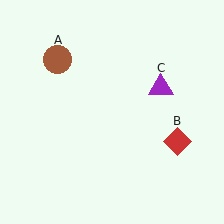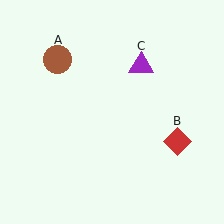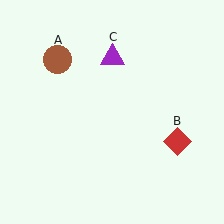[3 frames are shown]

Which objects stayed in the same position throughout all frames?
Brown circle (object A) and red diamond (object B) remained stationary.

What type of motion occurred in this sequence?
The purple triangle (object C) rotated counterclockwise around the center of the scene.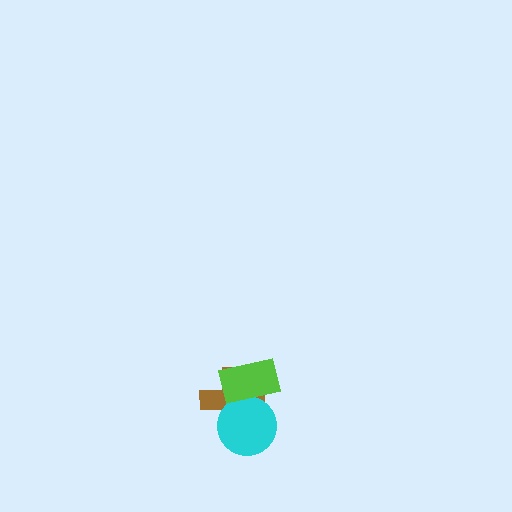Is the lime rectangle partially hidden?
No, no other shape covers it.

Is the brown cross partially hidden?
Yes, it is partially covered by another shape.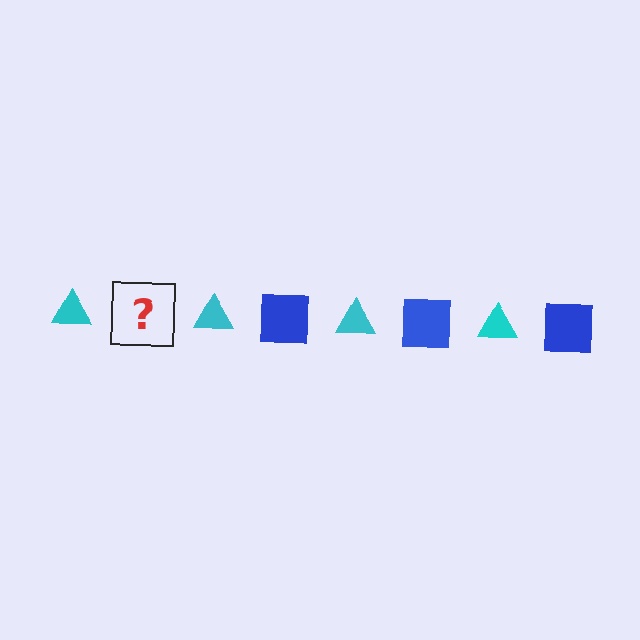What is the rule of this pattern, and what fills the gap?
The rule is that the pattern alternates between cyan triangle and blue square. The gap should be filled with a blue square.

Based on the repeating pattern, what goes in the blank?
The blank should be a blue square.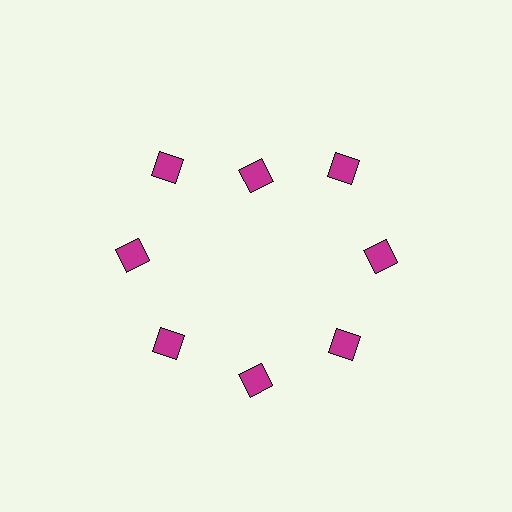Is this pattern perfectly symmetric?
No. The 8 magenta diamonds are arranged in a ring, but one element near the 12 o'clock position is pulled inward toward the center, breaking the 8-fold rotational symmetry.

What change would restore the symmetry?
The symmetry would be restored by moving it outward, back onto the ring so that all 8 diamonds sit at equal angles and equal distance from the center.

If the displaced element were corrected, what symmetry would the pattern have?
It would have 8-fold rotational symmetry — the pattern would map onto itself every 45 degrees.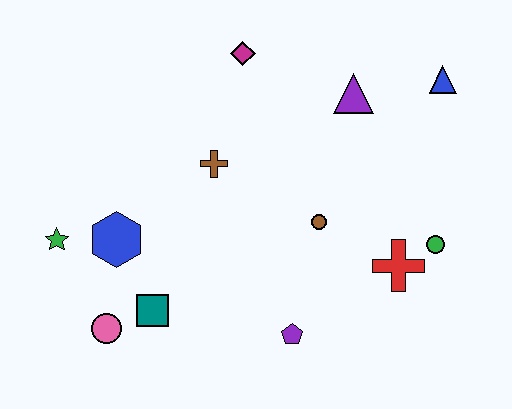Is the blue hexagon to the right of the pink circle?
Yes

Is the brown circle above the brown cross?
No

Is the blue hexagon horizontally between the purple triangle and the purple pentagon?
No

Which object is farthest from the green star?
The blue triangle is farthest from the green star.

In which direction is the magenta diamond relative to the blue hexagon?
The magenta diamond is above the blue hexagon.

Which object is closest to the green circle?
The red cross is closest to the green circle.